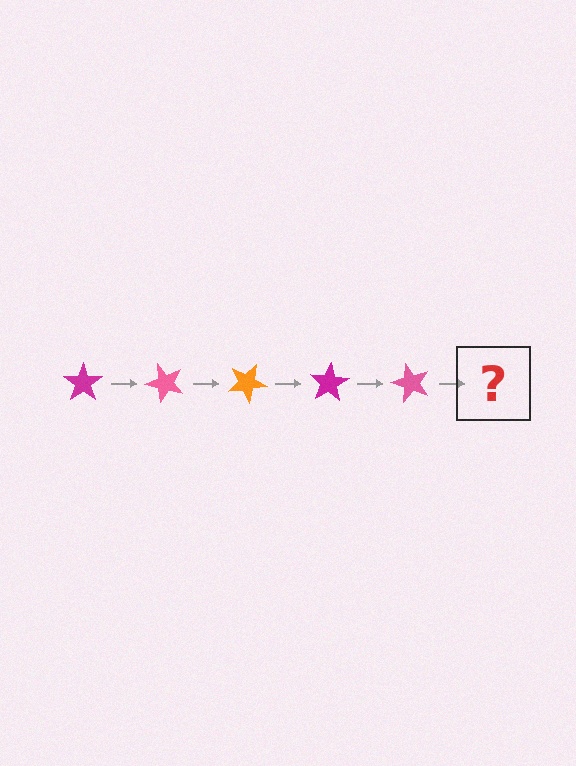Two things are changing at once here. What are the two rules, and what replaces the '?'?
The two rules are that it rotates 50 degrees each step and the color cycles through magenta, pink, and orange. The '?' should be an orange star, rotated 250 degrees from the start.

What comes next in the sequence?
The next element should be an orange star, rotated 250 degrees from the start.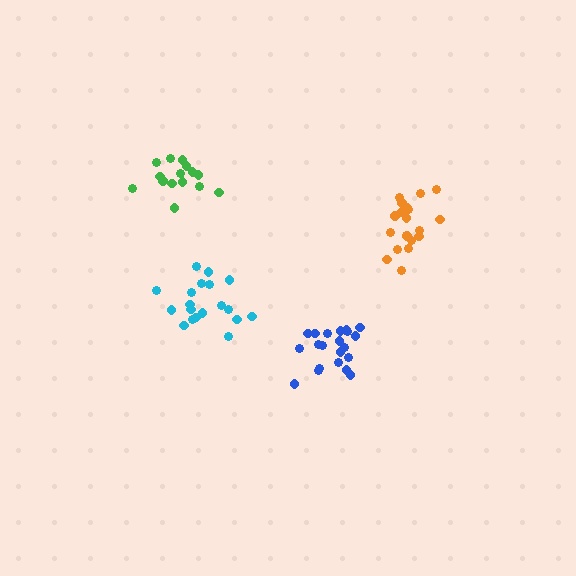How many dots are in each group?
Group 1: 20 dots, Group 2: 15 dots, Group 3: 21 dots, Group 4: 19 dots (75 total).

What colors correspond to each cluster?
The clusters are colored: orange, green, blue, cyan.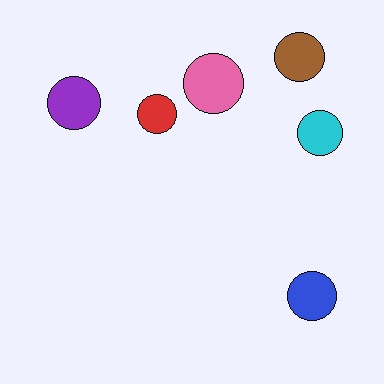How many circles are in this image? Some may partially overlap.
There are 6 circles.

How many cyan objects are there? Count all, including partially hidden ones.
There is 1 cyan object.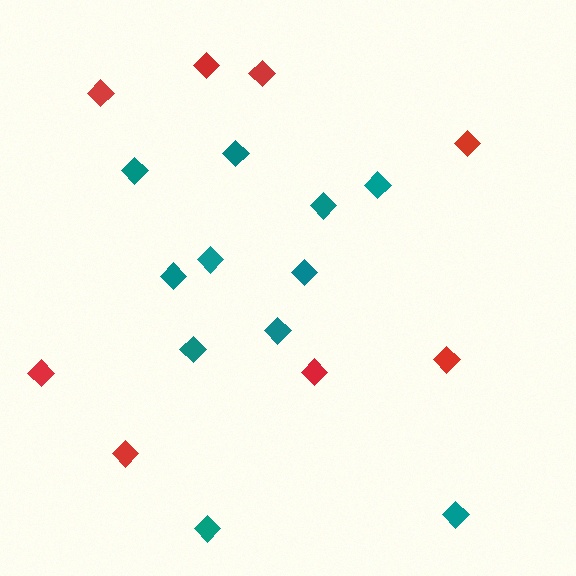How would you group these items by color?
There are 2 groups: one group of red diamonds (8) and one group of teal diamonds (11).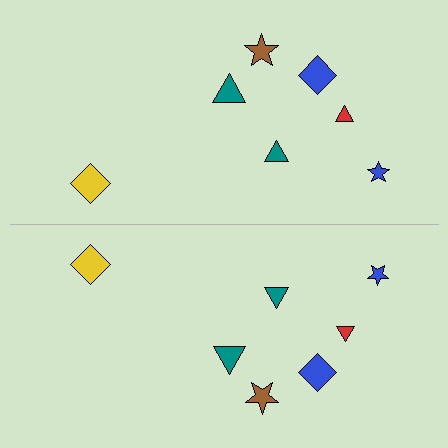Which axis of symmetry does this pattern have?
The pattern has a horizontal axis of symmetry running through the center of the image.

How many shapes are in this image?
There are 14 shapes in this image.